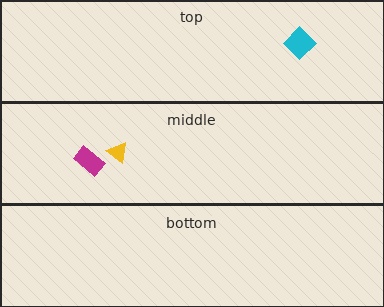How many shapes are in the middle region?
2.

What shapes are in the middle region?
The magenta rectangle, the yellow triangle.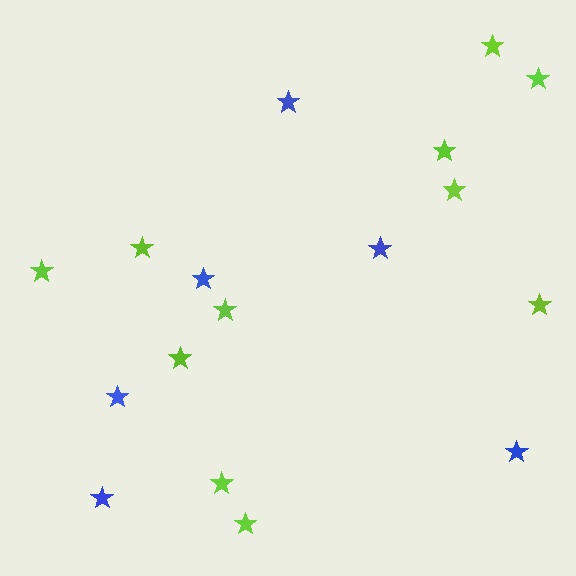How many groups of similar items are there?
There are 2 groups: one group of blue stars (6) and one group of lime stars (11).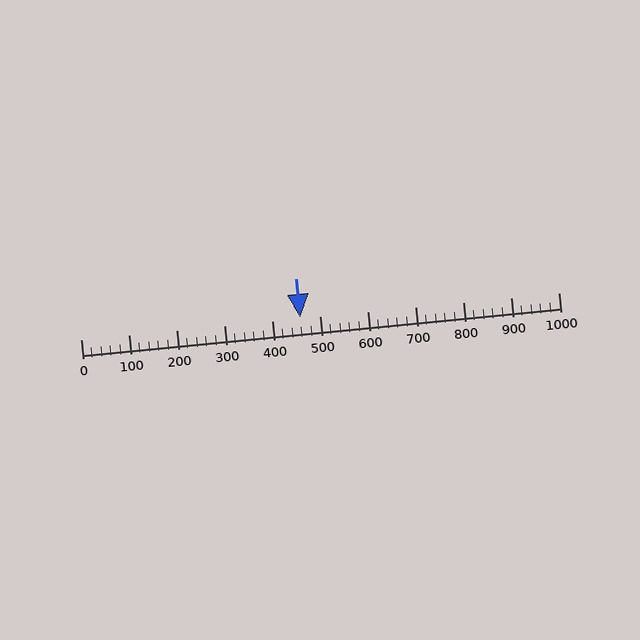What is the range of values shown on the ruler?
The ruler shows values from 0 to 1000.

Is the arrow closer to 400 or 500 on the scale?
The arrow is closer to 500.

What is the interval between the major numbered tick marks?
The major tick marks are spaced 100 units apart.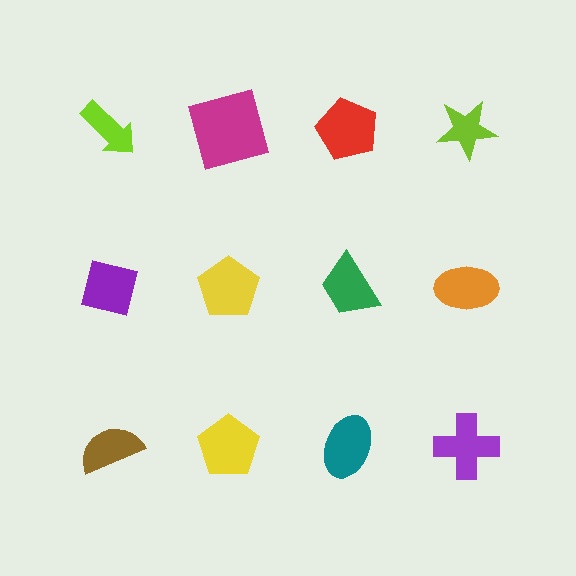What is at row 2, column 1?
A purple square.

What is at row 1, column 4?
A lime star.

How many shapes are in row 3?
4 shapes.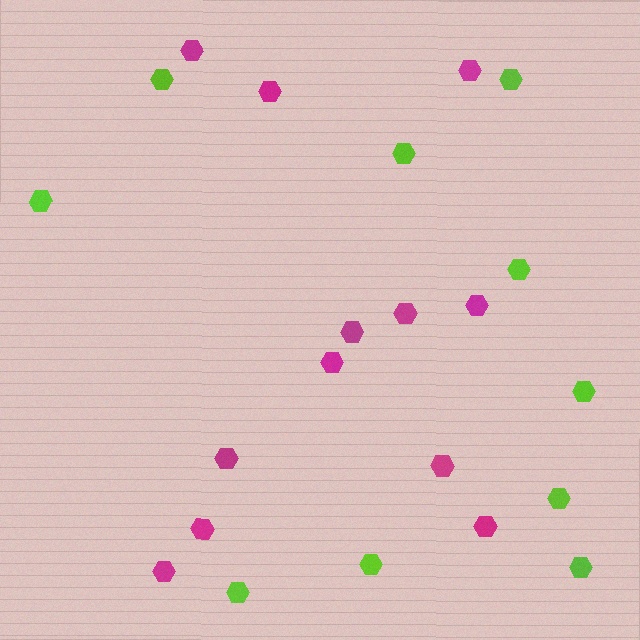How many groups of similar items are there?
There are 2 groups: one group of magenta hexagons (12) and one group of lime hexagons (10).